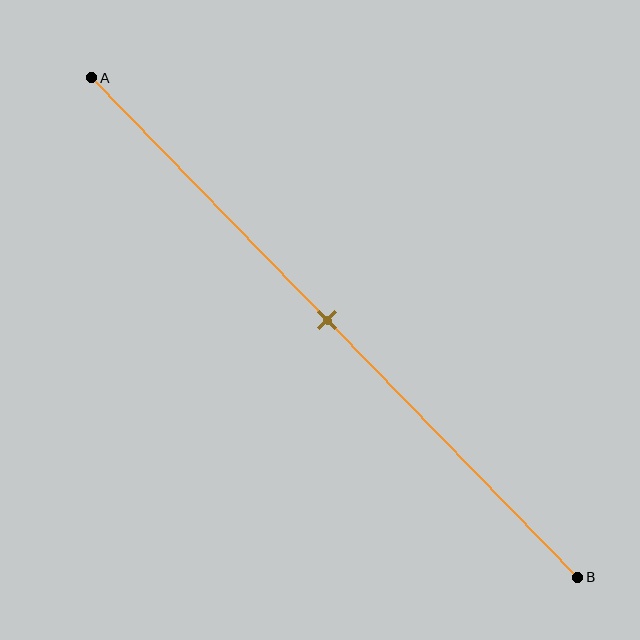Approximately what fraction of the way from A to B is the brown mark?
The brown mark is approximately 50% of the way from A to B.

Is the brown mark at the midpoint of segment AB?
Yes, the mark is approximately at the midpoint.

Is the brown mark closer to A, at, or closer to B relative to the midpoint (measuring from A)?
The brown mark is approximately at the midpoint of segment AB.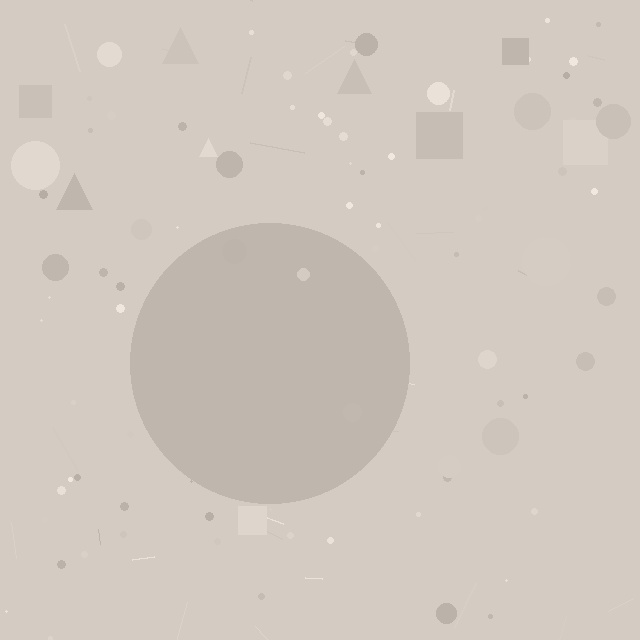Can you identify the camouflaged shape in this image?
The camouflaged shape is a circle.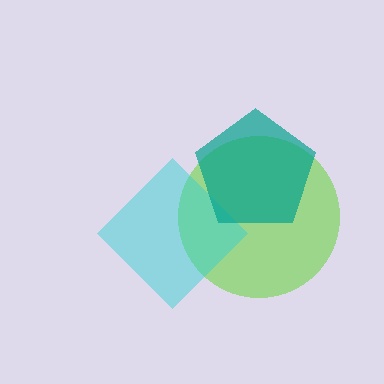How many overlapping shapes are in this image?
There are 3 overlapping shapes in the image.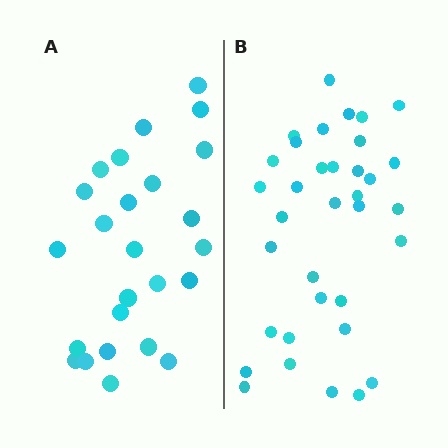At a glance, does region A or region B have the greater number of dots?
Region B (the right region) has more dots.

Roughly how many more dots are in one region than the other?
Region B has roughly 10 or so more dots than region A.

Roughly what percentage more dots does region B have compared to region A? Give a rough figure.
About 40% more.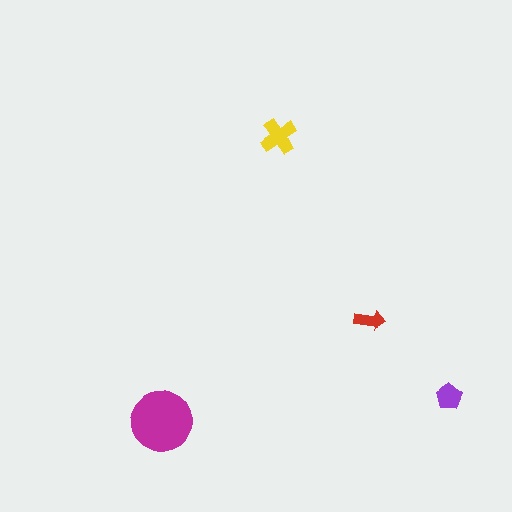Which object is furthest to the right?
The purple pentagon is rightmost.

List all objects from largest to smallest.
The magenta circle, the yellow cross, the purple pentagon, the red arrow.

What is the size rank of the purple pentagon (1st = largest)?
3rd.